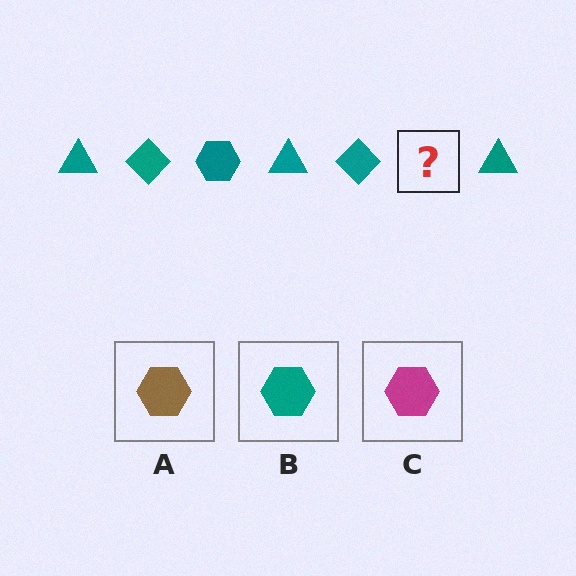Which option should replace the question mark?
Option B.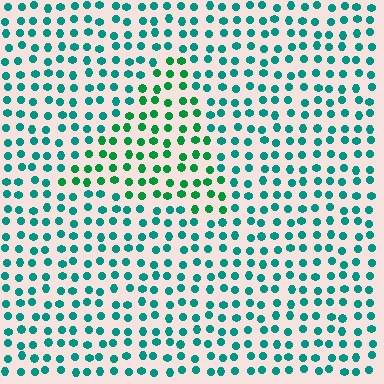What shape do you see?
I see a triangle.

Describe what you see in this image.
The image is filled with small teal elements in a uniform arrangement. A triangle-shaped region is visible where the elements are tinted to a slightly different hue, forming a subtle color boundary.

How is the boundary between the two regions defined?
The boundary is defined purely by a slight shift in hue (about 29 degrees). Spacing, size, and orientation are identical on both sides.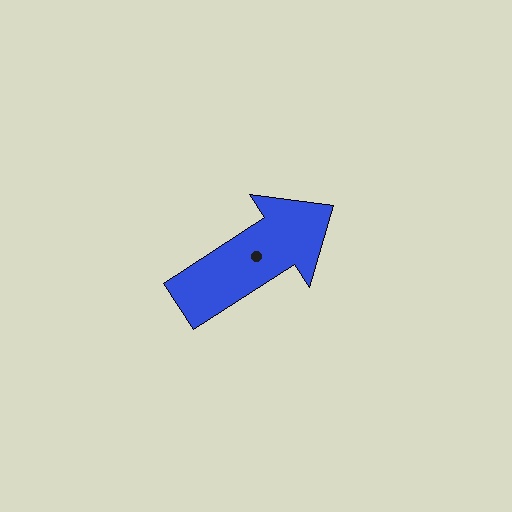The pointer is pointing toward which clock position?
Roughly 2 o'clock.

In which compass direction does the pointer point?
Northeast.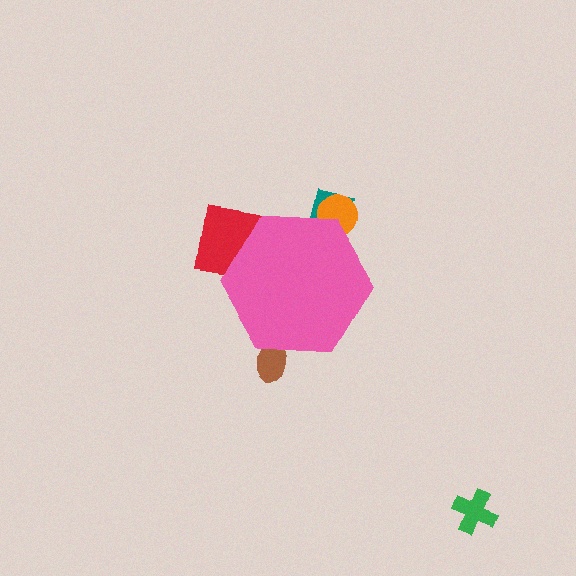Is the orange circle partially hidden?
Yes, the orange circle is partially hidden behind the pink hexagon.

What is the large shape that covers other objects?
A pink hexagon.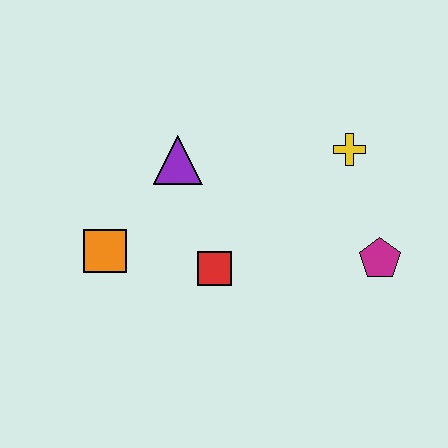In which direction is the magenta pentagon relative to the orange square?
The magenta pentagon is to the right of the orange square.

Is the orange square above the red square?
Yes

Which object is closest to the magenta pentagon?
The yellow cross is closest to the magenta pentagon.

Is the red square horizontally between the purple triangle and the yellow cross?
Yes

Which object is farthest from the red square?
The yellow cross is farthest from the red square.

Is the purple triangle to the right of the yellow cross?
No